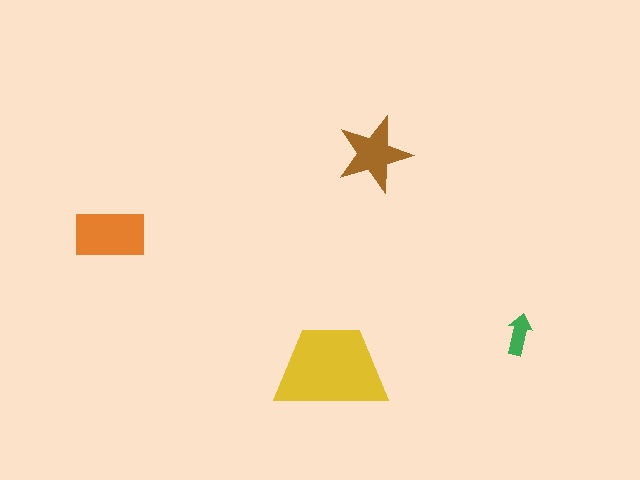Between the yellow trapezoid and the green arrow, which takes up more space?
The yellow trapezoid.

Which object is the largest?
The yellow trapezoid.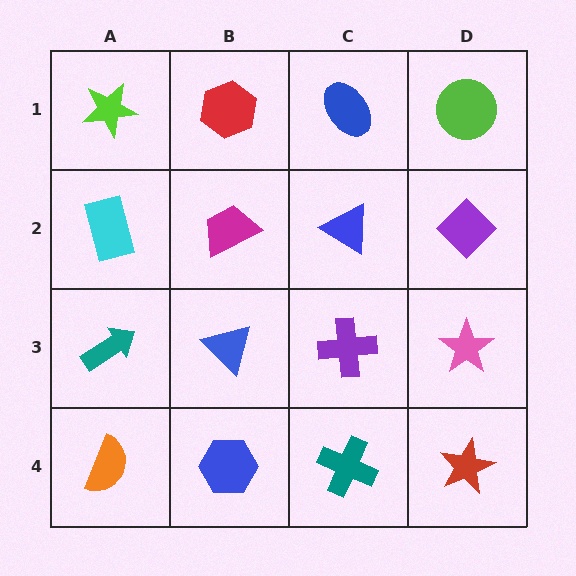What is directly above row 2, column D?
A lime circle.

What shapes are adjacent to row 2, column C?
A blue ellipse (row 1, column C), a purple cross (row 3, column C), a magenta trapezoid (row 2, column B), a purple diamond (row 2, column D).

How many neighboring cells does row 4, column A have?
2.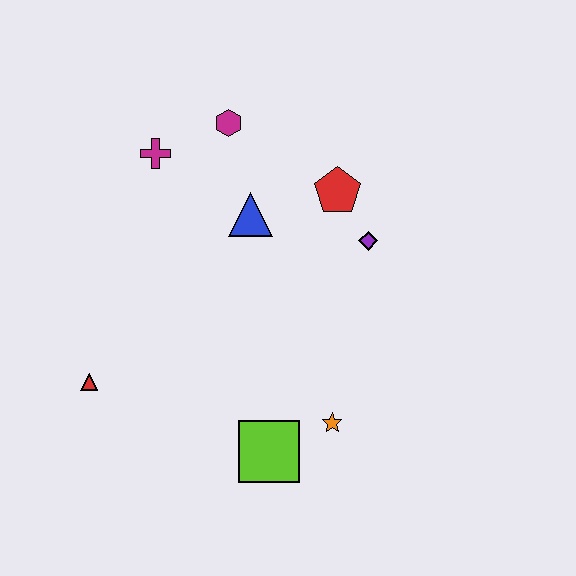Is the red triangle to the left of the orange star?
Yes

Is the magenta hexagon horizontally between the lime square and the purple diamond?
No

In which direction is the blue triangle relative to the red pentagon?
The blue triangle is to the left of the red pentagon.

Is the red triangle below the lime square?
No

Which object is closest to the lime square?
The orange star is closest to the lime square.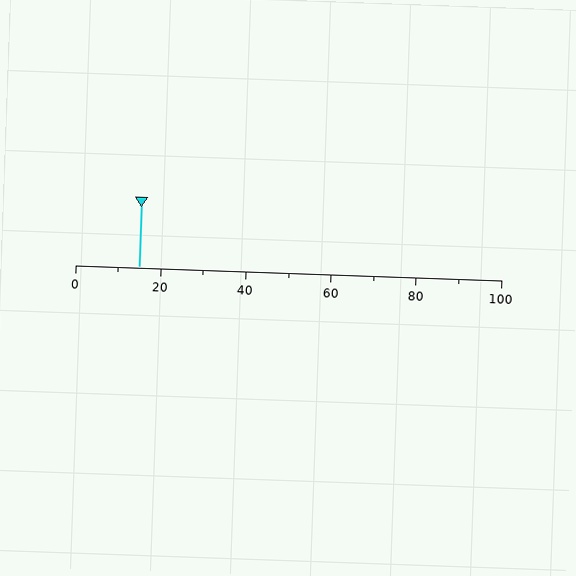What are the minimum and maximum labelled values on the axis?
The axis runs from 0 to 100.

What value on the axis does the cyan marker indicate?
The marker indicates approximately 15.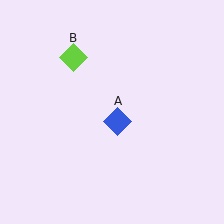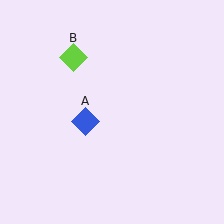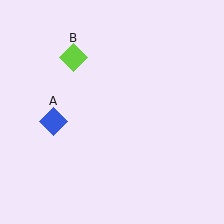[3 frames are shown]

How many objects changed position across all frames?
1 object changed position: blue diamond (object A).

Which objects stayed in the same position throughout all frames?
Lime diamond (object B) remained stationary.